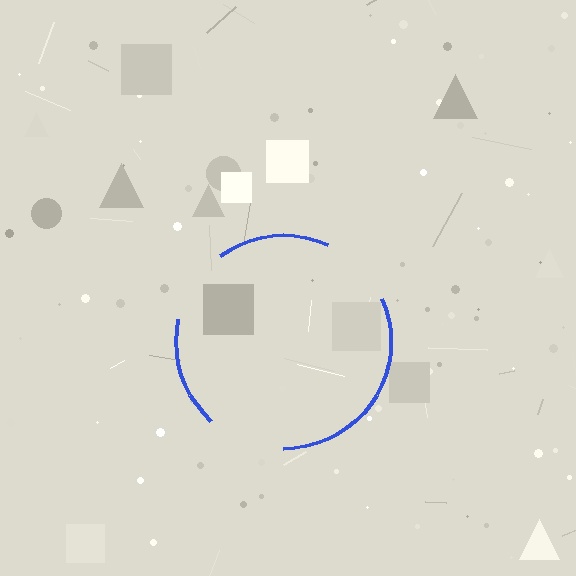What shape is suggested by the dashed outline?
The dashed outline suggests a circle.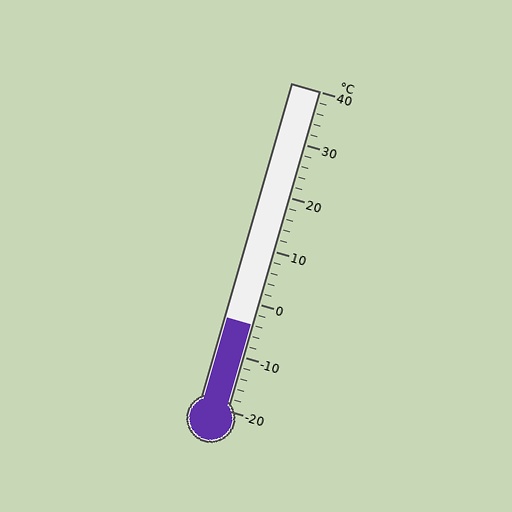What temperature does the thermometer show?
The thermometer shows approximately -4°C.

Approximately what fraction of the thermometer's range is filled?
The thermometer is filled to approximately 25% of its range.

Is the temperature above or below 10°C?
The temperature is below 10°C.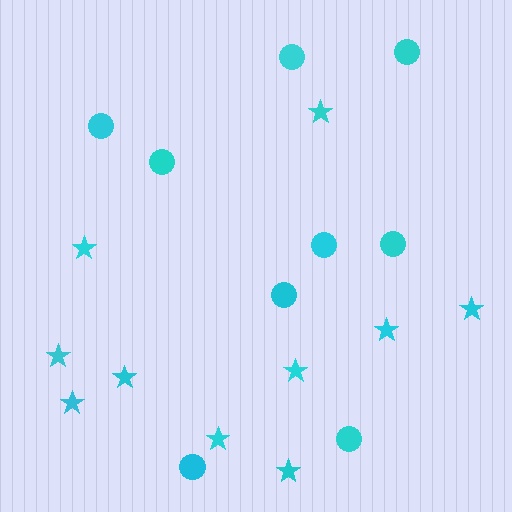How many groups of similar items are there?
There are 2 groups: one group of stars (10) and one group of circles (9).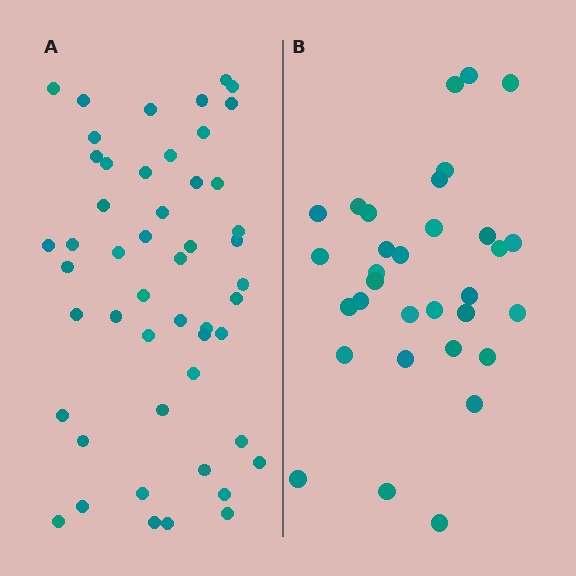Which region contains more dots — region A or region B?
Region A (the left region) has more dots.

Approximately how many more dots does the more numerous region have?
Region A has approximately 20 more dots than region B.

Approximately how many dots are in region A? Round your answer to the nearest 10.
About 50 dots.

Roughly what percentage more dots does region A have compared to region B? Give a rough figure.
About 55% more.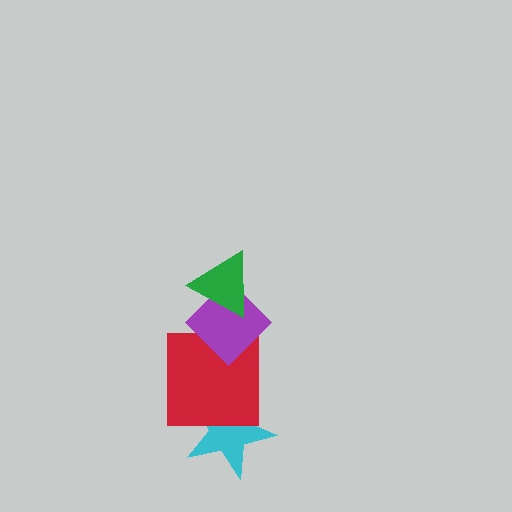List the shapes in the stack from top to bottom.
From top to bottom: the green triangle, the purple diamond, the red square, the cyan star.